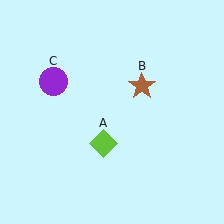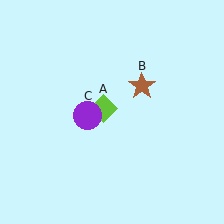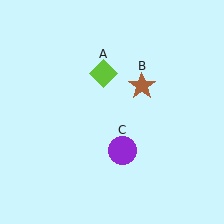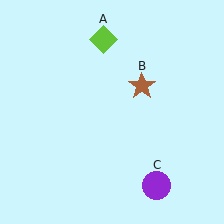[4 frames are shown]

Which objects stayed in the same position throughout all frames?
Brown star (object B) remained stationary.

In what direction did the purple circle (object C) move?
The purple circle (object C) moved down and to the right.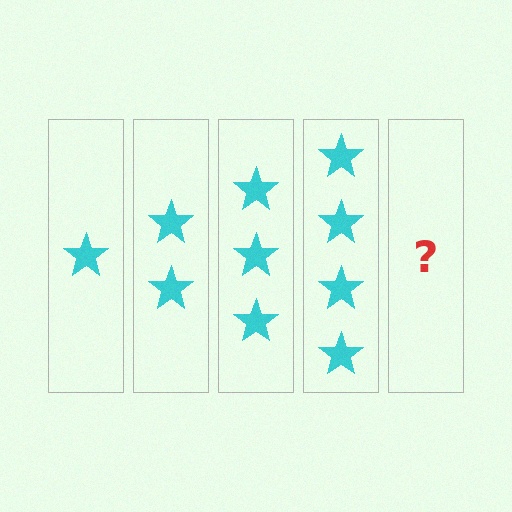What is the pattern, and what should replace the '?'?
The pattern is that each step adds one more star. The '?' should be 5 stars.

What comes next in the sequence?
The next element should be 5 stars.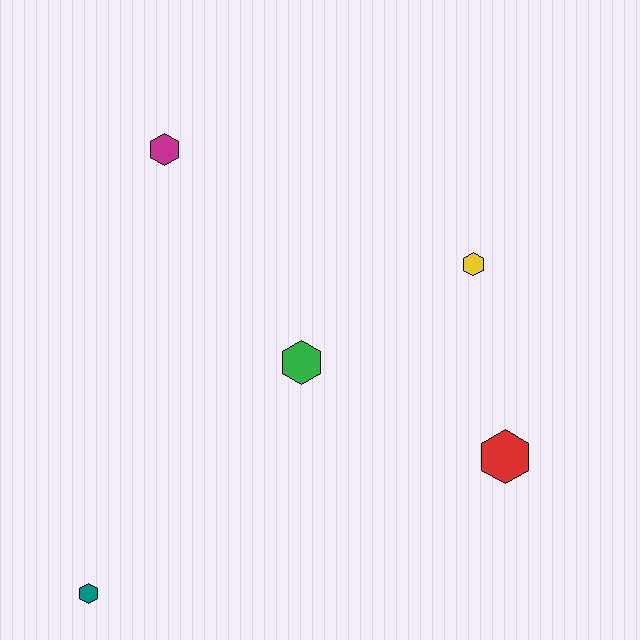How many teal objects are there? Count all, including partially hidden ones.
There is 1 teal object.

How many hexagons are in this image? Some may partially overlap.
There are 5 hexagons.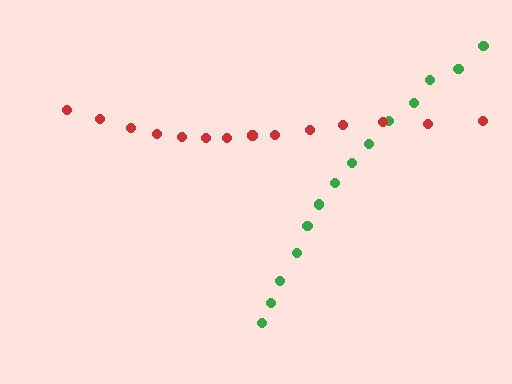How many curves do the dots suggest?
There are 2 distinct paths.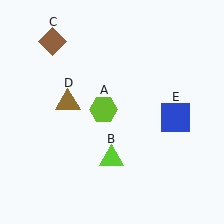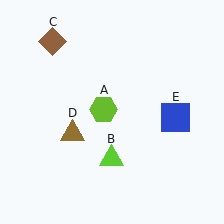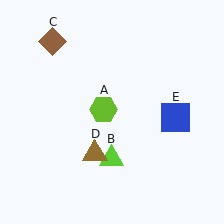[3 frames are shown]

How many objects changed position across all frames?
1 object changed position: brown triangle (object D).